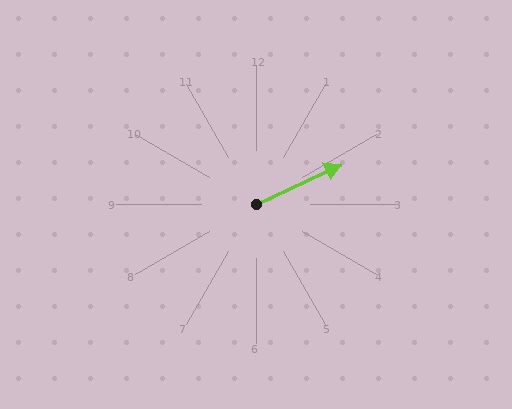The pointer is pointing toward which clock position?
Roughly 2 o'clock.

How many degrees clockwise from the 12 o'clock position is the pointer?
Approximately 65 degrees.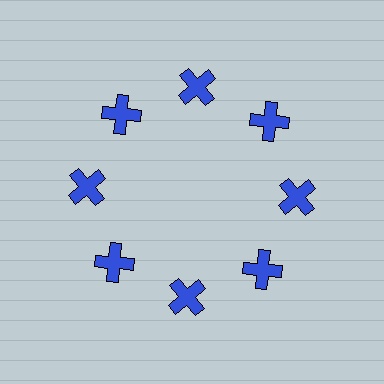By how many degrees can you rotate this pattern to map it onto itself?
The pattern maps onto itself every 45 degrees of rotation.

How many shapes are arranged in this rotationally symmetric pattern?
There are 8 shapes, arranged in 8 groups of 1.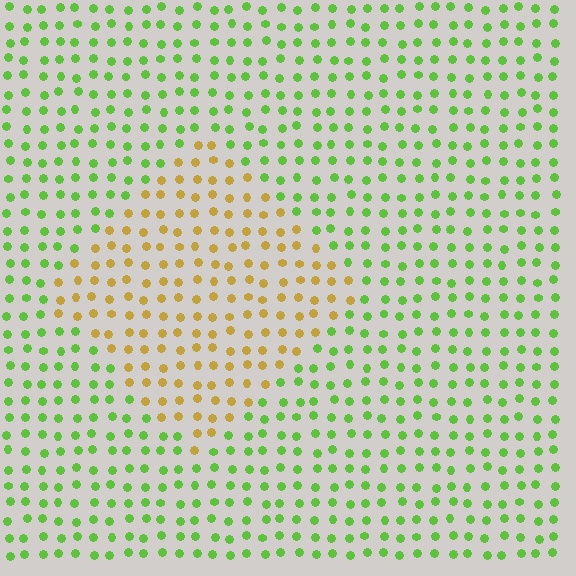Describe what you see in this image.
The image is filled with small lime elements in a uniform arrangement. A diamond-shaped region is visible where the elements are tinted to a slightly different hue, forming a subtle color boundary.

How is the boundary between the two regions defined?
The boundary is defined purely by a slight shift in hue (about 61 degrees). Spacing, size, and orientation are identical on both sides.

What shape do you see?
I see a diamond.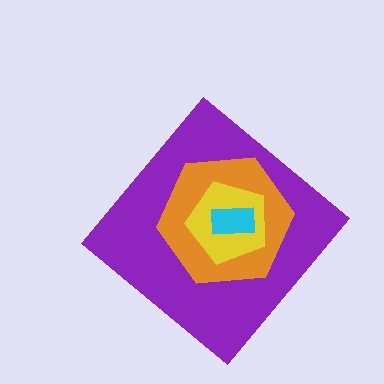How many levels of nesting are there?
4.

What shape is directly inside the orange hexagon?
The yellow pentagon.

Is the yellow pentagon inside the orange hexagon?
Yes.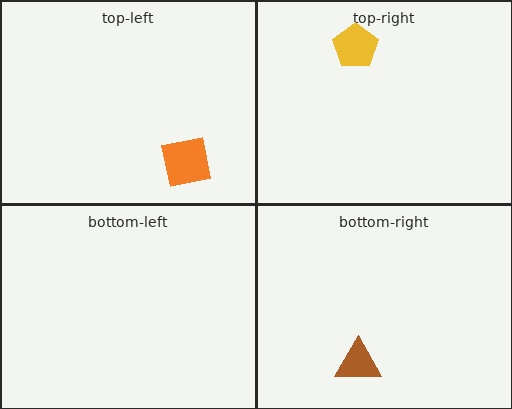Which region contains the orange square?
The top-left region.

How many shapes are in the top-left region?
1.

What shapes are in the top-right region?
The yellow pentagon.